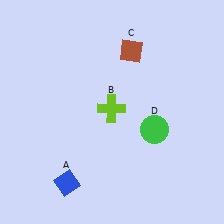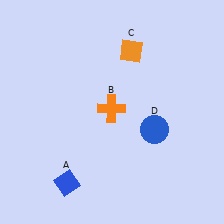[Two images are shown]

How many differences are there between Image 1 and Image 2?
There are 3 differences between the two images.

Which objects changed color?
B changed from lime to orange. C changed from brown to orange. D changed from green to blue.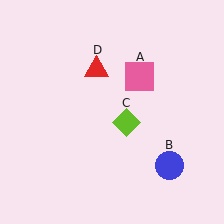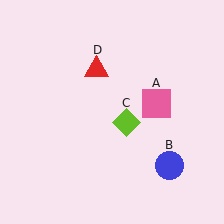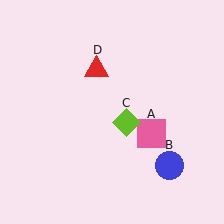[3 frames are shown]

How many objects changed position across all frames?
1 object changed position: pink square (object A).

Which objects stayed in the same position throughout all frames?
Blue circle (object B) and lime diamond (object C) and red triangle (object D) remained stationary.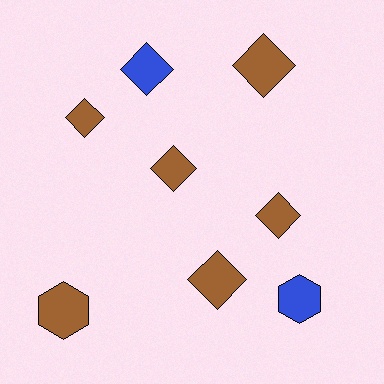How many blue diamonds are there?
There is 1 blue diamond.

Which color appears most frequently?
Brown, with 6 objects.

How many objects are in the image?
There are 8 objects.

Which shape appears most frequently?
Diamond, with 6 objects.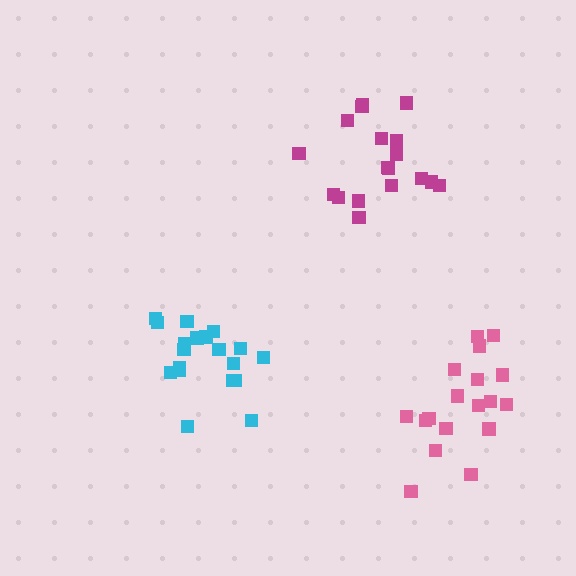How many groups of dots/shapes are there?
There are 3 groups.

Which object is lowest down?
The pink cluster is bottommost.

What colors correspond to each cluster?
The clusters are colored: magenta, cyan, pink.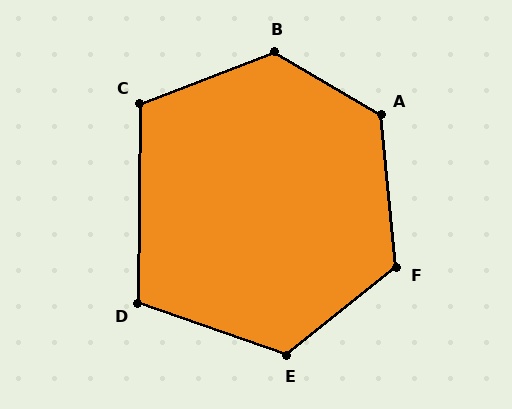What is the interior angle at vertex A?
Approximately 126 degrees (obtuse).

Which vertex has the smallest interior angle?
D, at approximately 109 degrees.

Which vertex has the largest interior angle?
B, at approximately 128 degrees.